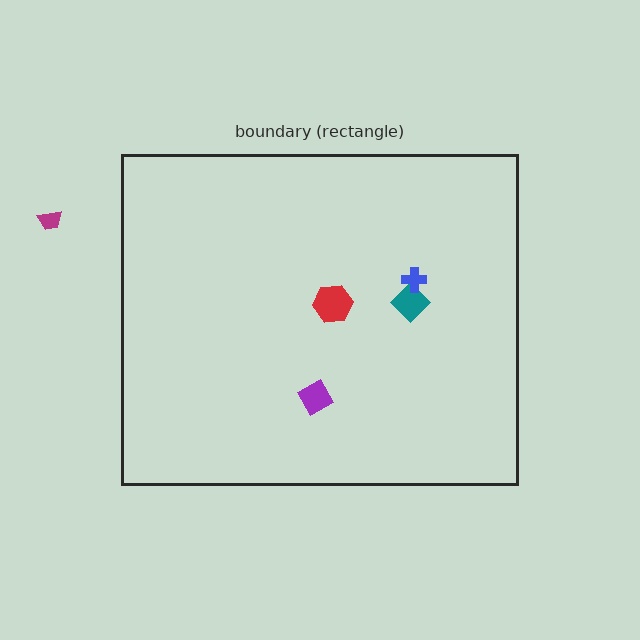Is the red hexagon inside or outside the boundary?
Inside.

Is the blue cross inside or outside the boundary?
Inside.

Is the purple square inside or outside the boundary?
Inside.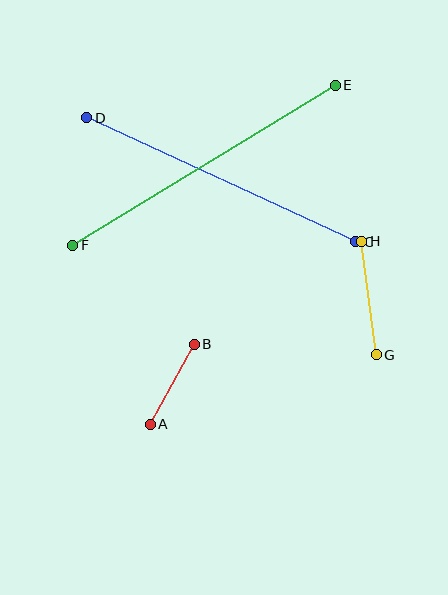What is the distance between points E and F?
The distance is approximately 307 pixels.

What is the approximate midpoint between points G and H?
The midpoint is at approximately (369, 298) pixels.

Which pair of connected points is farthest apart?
Points E and F are farthest apart.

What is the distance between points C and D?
The distance is approximately 296 pixels.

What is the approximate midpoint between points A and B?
The midpoint is at approximately (172, 384) pixels.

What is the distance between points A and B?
The distance is approximately 91 pixels.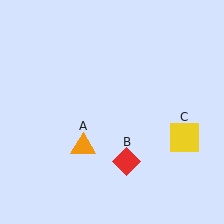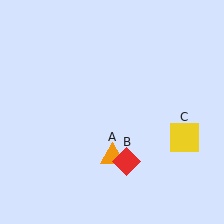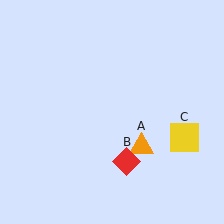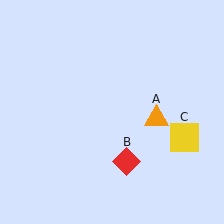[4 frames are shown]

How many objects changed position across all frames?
1 object changed position: orange triangle (object A).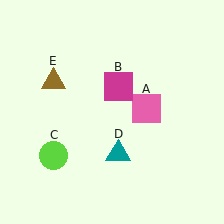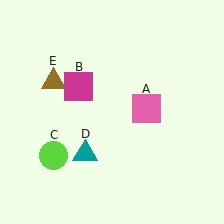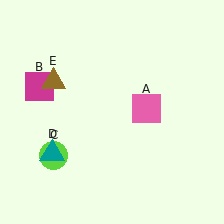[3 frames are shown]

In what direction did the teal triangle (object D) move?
The teal triangle (object D) moved left.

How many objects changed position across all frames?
2 objects changed position: magenta square (object B), teal triangle (object D).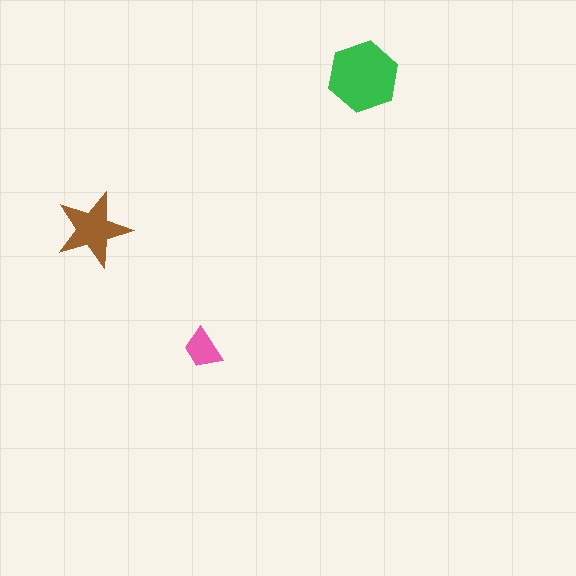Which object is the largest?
The green hexagon.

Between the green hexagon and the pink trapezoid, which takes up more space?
The green hexagon.